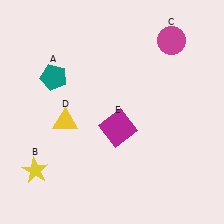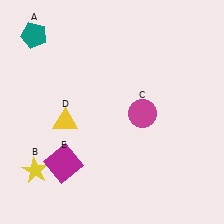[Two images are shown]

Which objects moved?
The objects that moved are: the teal pentagon (A), the magenta circle (C), the magenta square (E).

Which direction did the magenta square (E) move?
The magenta square (E) moved left.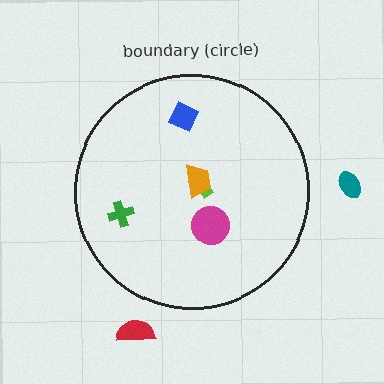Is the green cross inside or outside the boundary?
Inside.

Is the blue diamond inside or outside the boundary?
Inside.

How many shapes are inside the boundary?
5 inside, 2 outside.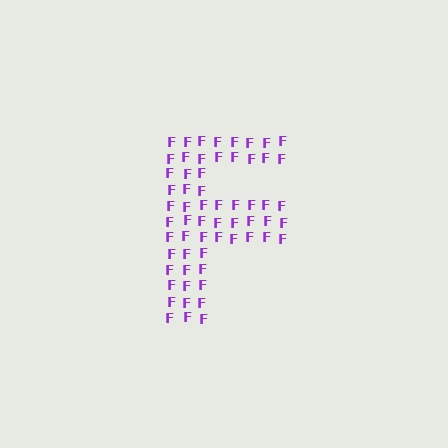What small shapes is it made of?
It is made of small letter F's.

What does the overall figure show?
The overall figure shows the letter F.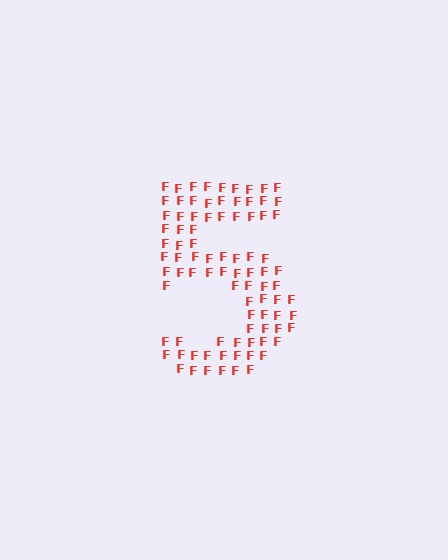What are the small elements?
The small elements are letter F's.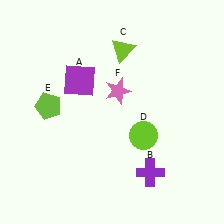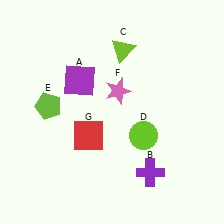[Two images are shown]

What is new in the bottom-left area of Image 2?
A red square (G) was added in the bottom-left area of Image 2.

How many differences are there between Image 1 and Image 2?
There is 1 difference between the two images.